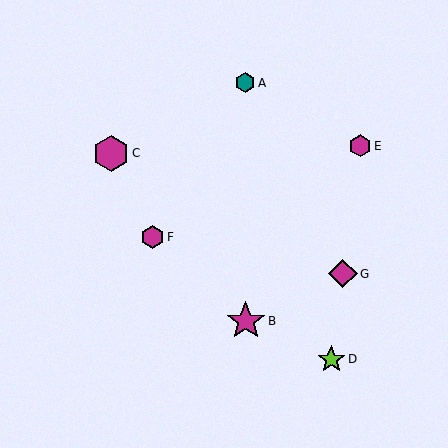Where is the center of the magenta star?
The center of the magenta star is at (246, 321).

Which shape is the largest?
The magenta star (labeled B) is the largest.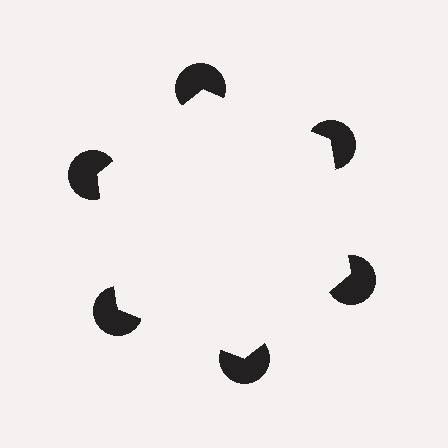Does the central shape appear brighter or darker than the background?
It typically appears slightly brighter than the background, even though no actual brightness change is drawn.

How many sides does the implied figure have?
6 sides.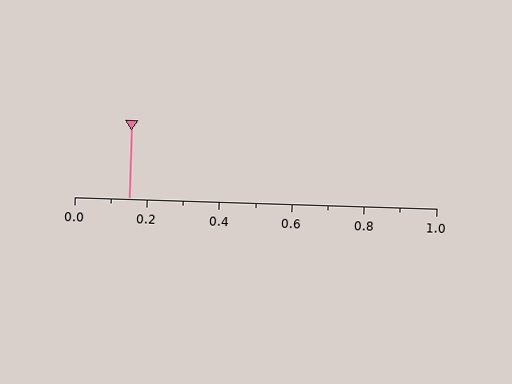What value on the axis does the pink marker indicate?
The marker indicates approximately 0.15.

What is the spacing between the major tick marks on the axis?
The major ticks are spaced 0.2 apart.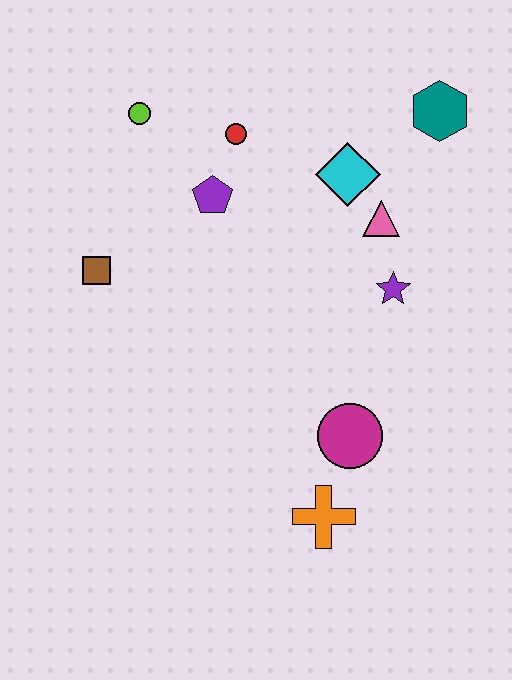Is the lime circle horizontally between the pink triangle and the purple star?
No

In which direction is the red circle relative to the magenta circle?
The red circle is above the magenta circle.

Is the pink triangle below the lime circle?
Yes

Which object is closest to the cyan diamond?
The pink triangle is closest to the cyan diamond.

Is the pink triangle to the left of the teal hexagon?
Yes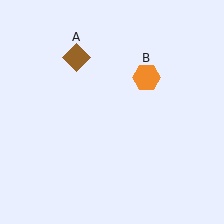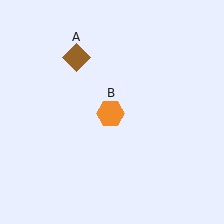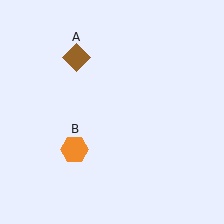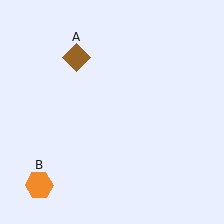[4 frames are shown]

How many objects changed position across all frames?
1 object changed position: orange hexagon (object B).